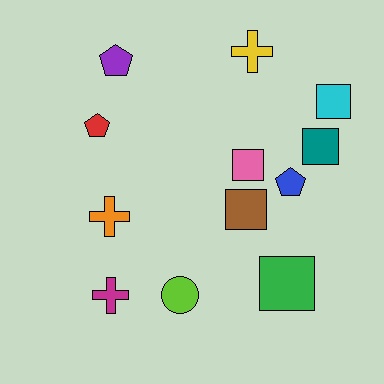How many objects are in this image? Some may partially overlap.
There are 12 objects.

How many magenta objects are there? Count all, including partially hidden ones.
There is 1 magenta object.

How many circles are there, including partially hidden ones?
There is 1 circle.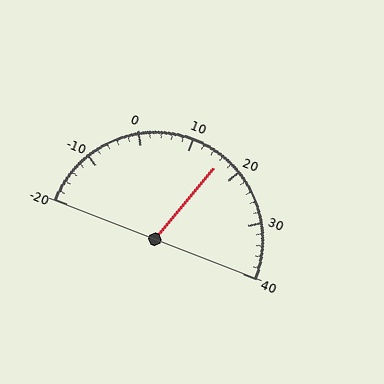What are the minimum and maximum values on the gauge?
The gauge ranges from -20 to 40.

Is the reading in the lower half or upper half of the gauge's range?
The reading is in the upper half of the range (-20 to 40).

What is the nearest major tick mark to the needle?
The nearest major tick mark is 20.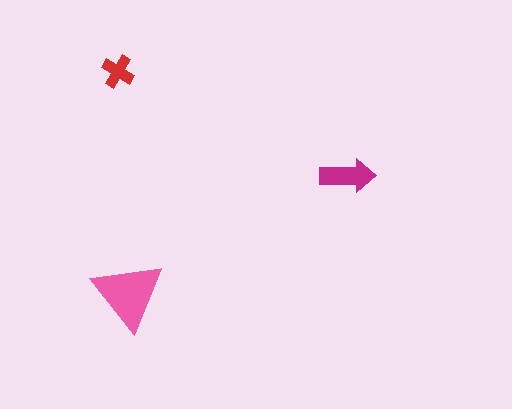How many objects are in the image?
There are 3 objects in the image.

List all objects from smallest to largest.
The red cross, the magenta arrow, the pink triangle.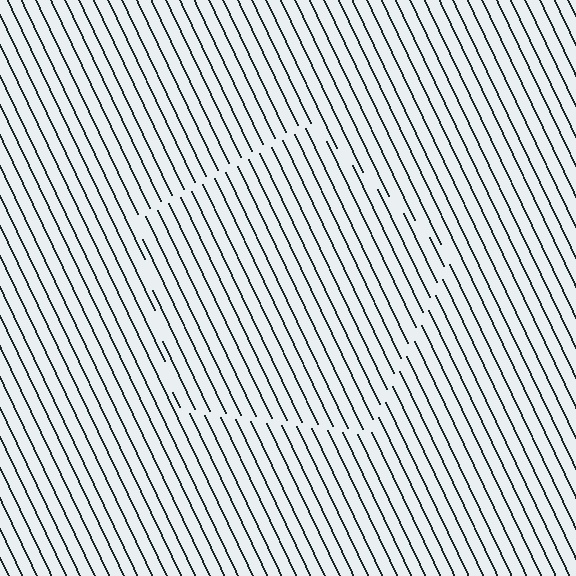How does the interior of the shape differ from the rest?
The interior of the shape contains the same grating, shifted by half a period — the contour is defined by the phase discontinuity where line-ends from the inner and outer gratings abut.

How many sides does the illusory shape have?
5 sides — the line-ends trace a pentagon.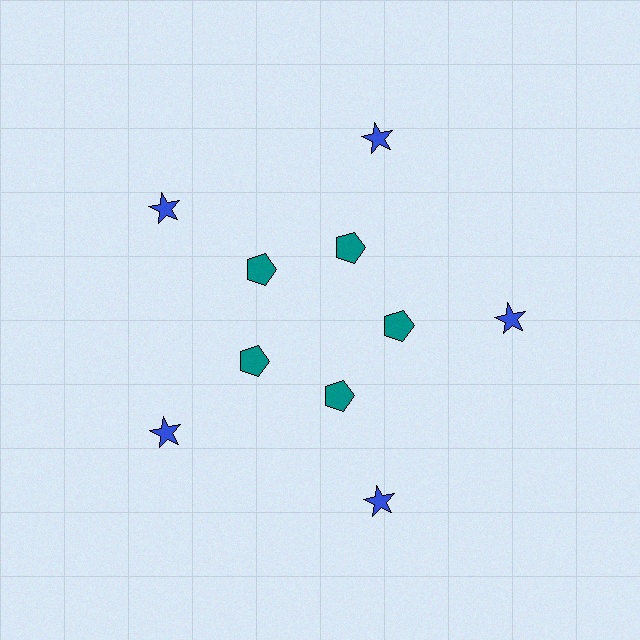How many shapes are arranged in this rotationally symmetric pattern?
There are 10 shapes, arranged in 5 groups of 2.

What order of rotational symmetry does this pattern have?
This pattern has 5-fold rotational symmetry.